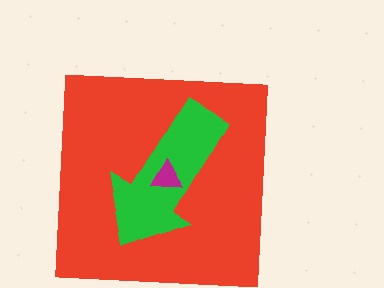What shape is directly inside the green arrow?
The magenta triangle.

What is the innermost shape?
The magenta triangle.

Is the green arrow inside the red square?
Yes.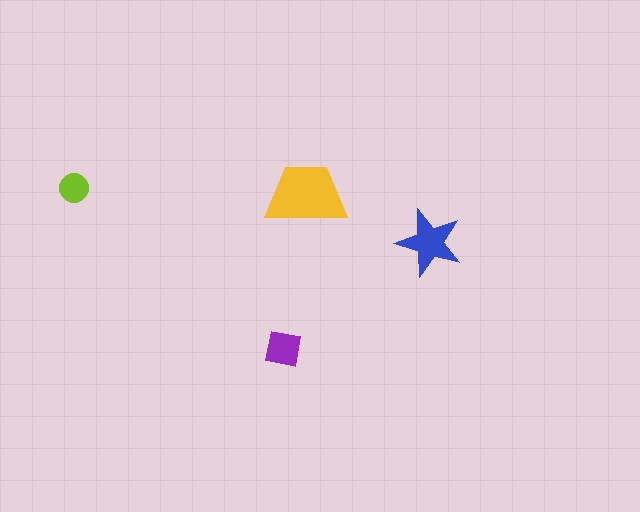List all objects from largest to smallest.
The yellow trapezoid, the blue star, the purple square, the lime circle.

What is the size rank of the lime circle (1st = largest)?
4th.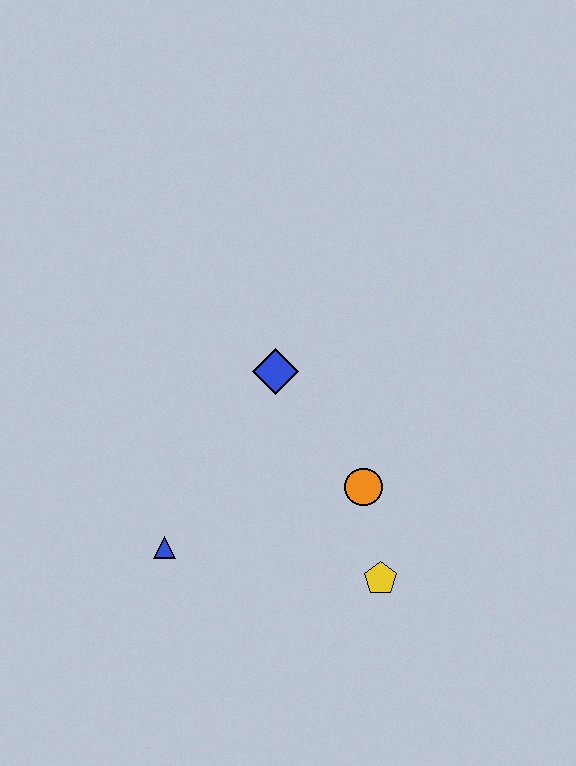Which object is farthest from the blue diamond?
The yellow pentagon is farthest from the blue diamond.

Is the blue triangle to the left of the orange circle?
Yes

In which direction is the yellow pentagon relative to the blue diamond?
The yellow pentagon is below the blue diamond.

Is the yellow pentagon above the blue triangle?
No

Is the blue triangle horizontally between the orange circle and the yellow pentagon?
No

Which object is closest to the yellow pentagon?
The orange circle is closest to the yellow pentagon.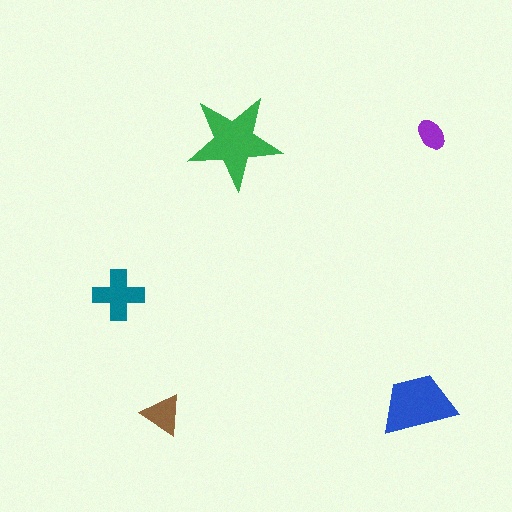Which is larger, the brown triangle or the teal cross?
The teal cross.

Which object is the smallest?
The purple ellipse.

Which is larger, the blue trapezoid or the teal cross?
The blue trapezoid.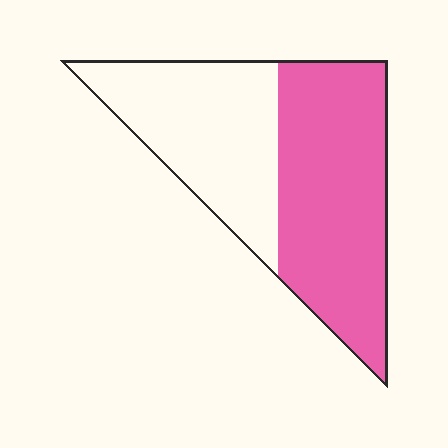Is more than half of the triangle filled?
Yes.